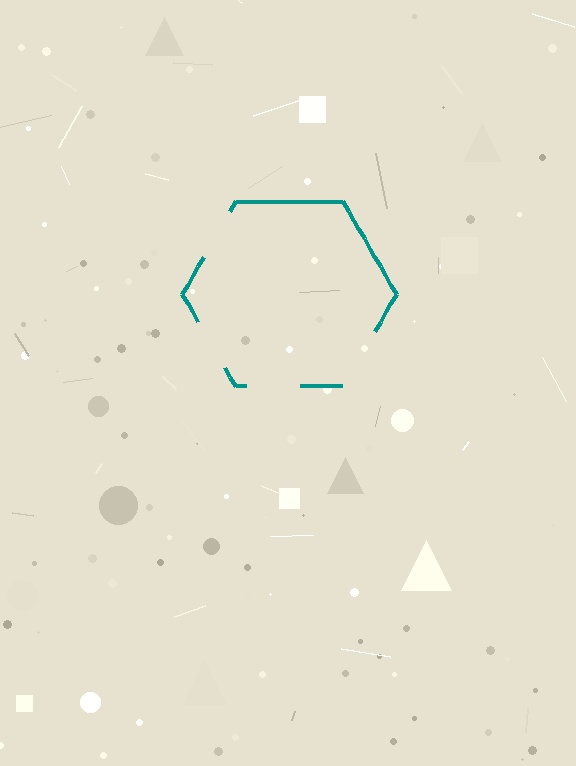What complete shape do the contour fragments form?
The contour fragments form a hexagon.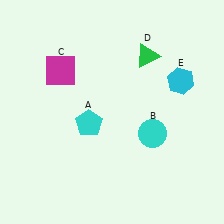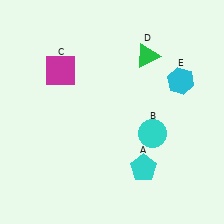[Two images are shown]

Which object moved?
The cyan pentagon (A) moved right.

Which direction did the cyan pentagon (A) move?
The cyan pentagon (A) moved right.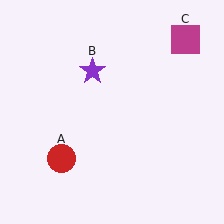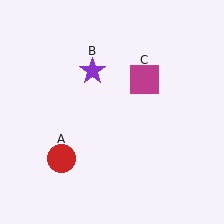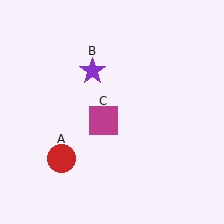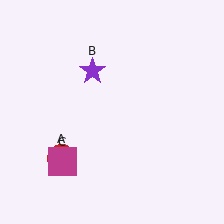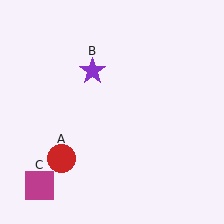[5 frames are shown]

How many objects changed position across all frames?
1 object changed position: magenta square (object C).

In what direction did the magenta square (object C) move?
The magenta square (object C) moved down and to the left.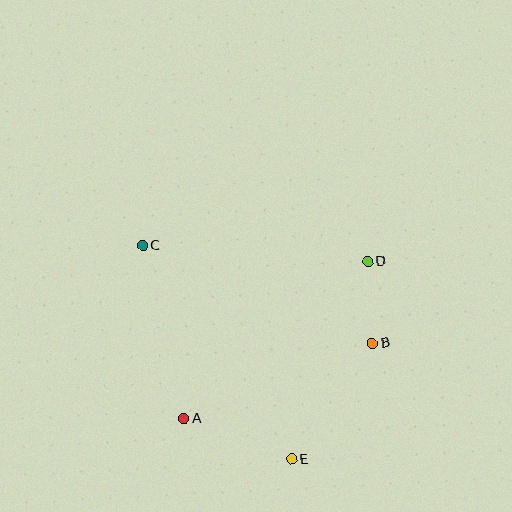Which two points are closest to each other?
Points B and D are closest to each other.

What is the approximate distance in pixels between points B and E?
The distance between B and E is approximately 141 pixels.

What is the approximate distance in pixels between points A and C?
The distance between A and C is approximately 178 pixels.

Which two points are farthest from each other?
Points C and E are farthest from each other.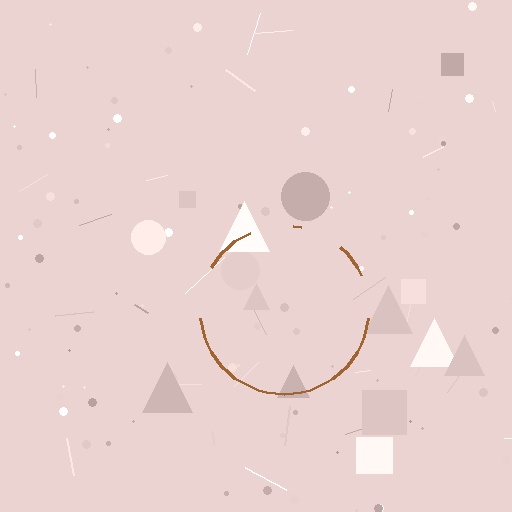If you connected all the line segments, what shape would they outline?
They would outline a circle.